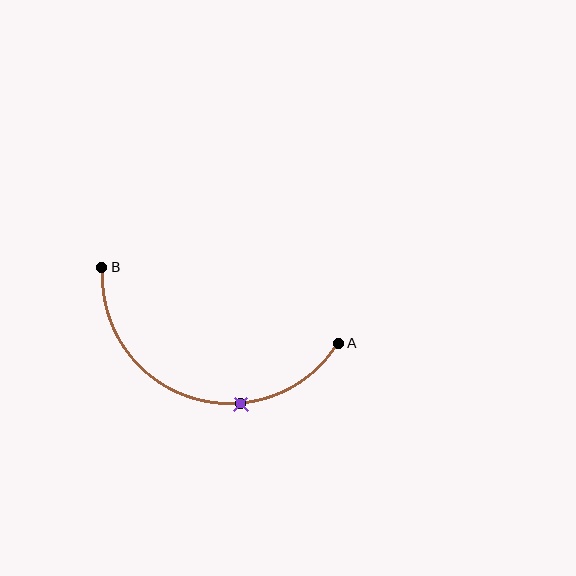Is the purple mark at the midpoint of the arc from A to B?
No. The purple mark lies on the arc but is closer to endpoint A. The arc midpoint would be at the point on the curve equidistant along the arc from both A and B.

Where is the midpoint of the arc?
The arc midpoint is the point on the curve farthest from the straight line joining A and B. It sits below that line.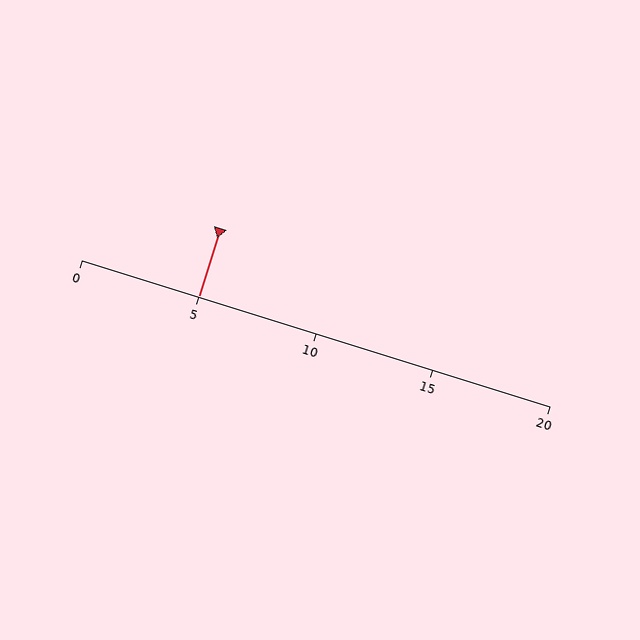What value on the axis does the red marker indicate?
The marker indicates approximately 5.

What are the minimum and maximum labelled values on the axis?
The axis runs from 0 to 20.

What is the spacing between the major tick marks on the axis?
The major ticks are spaced 5 apart.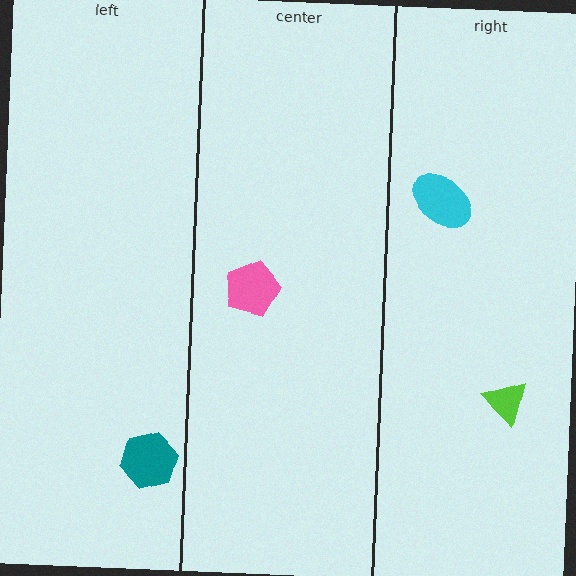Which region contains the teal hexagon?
The left region.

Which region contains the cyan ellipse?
The right region.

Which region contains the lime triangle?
The right region.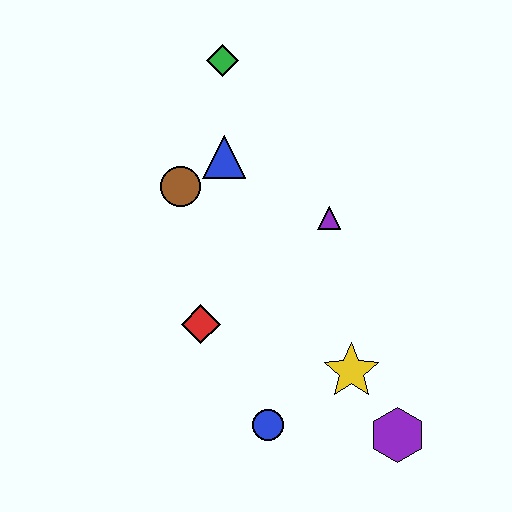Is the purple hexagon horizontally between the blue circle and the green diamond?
No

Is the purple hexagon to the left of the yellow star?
No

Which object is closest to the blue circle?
The yellow star is closest to the blue circle.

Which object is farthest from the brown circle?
The purple hexagon is farthest from the brown circle.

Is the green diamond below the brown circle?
No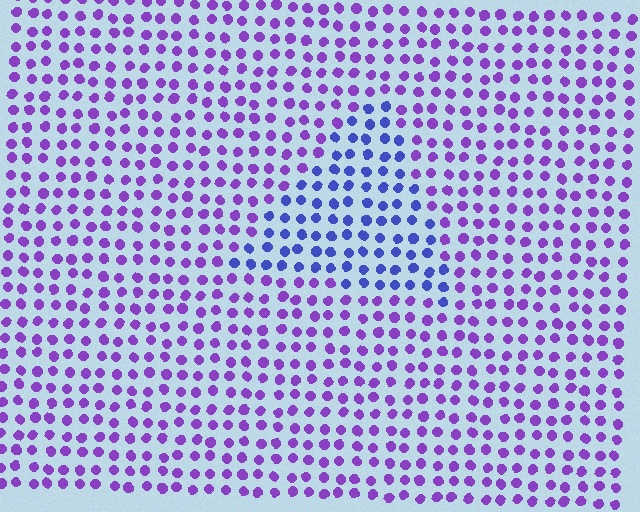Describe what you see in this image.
The image is filled with small purple elements in a uniform arrangement. A triangle-shaped region is visible where the elements are tinted to a slightly different hue, forming a subtle color boundary.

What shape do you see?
I see a triangle.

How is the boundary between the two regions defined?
The boundary is defined purely by a slight shift in hue (about 40 degrees). Spacing, size, and orientation are identical on both sides.